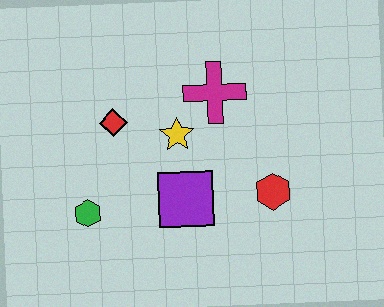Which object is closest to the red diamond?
The yellow star is closest to the red diamond.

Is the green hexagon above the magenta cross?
No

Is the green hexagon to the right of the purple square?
No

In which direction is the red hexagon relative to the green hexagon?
The red hexagon is to the right of the green hexagon.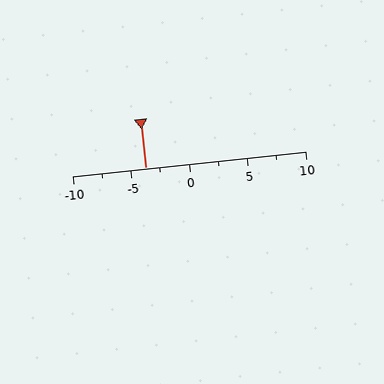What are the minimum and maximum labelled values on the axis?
The axis runs from -10 to 10.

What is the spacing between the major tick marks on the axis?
The major ticks are spaced 5 apart.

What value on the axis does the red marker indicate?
The marker indicates approximately -3.8.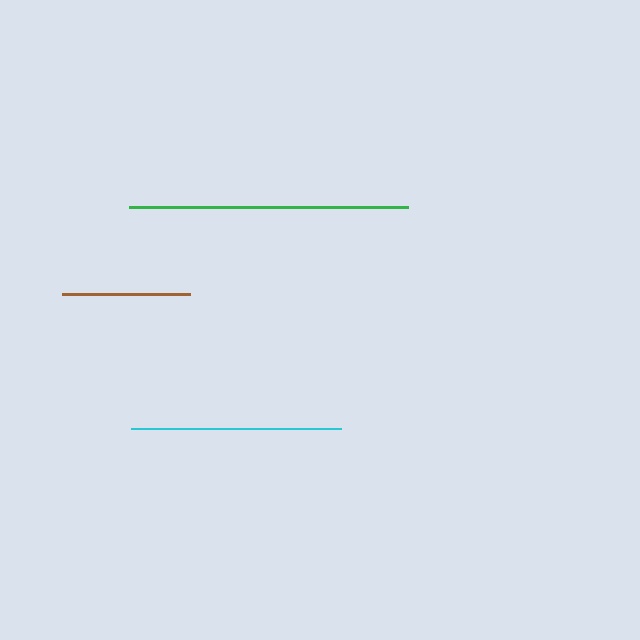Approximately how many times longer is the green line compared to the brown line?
The green line is approximately 2.2 times the length of the brown line.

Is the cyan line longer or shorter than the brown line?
The cyan line is longer than the brown line.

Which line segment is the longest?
The green line is the longest at approximately 279 pixels.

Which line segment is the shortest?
The brown line is the shortest at approximately 128 pixels.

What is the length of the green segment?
The green segment is approximately 279 pixels long.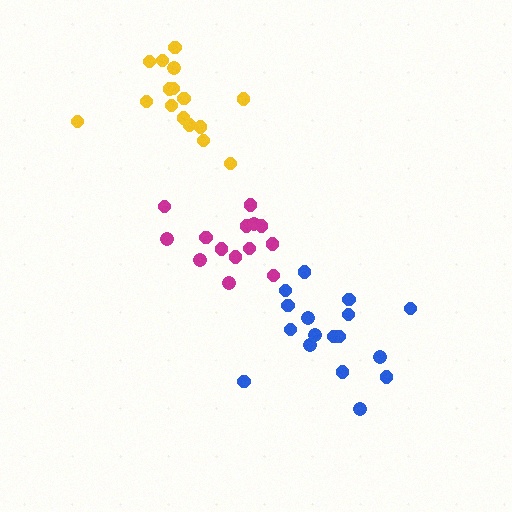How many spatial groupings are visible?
There are 3 spatial groupings.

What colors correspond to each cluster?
The clusters are colored: yellow, blue, magenta.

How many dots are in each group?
Group 1: 16 dots, Group 2: 17 dots, Group 3: 14 dots (47 total).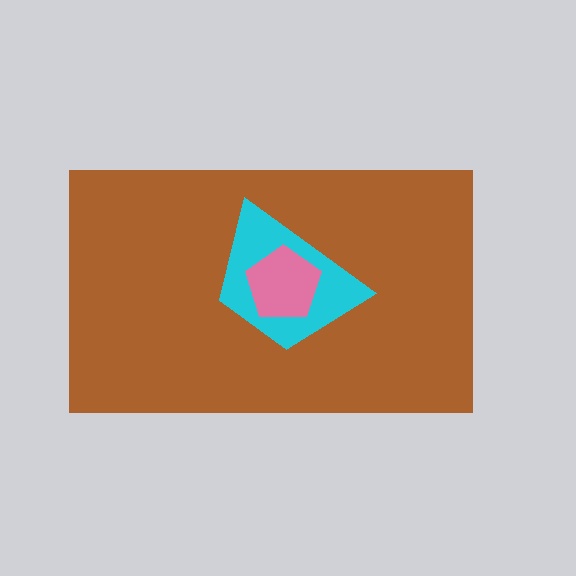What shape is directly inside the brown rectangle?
The cyan trapezoid.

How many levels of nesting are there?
3.